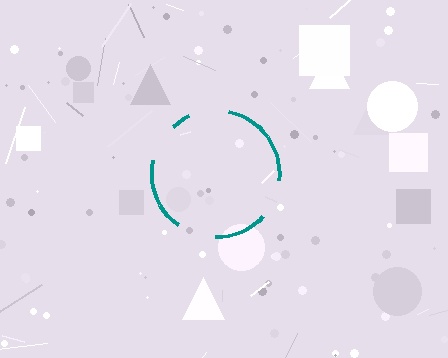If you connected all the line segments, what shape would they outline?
They would outline a circle.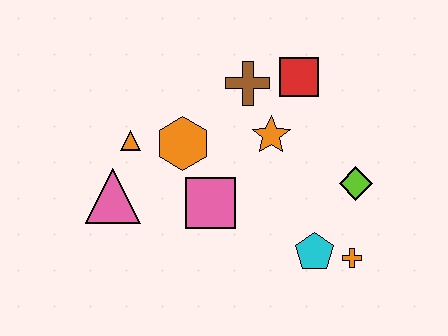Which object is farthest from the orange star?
The pink triangle is farthest from the orange star.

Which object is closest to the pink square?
The orange hexagon is closest to the pink square.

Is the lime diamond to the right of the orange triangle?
Yes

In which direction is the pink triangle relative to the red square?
The pink triangle is to the left of the red square.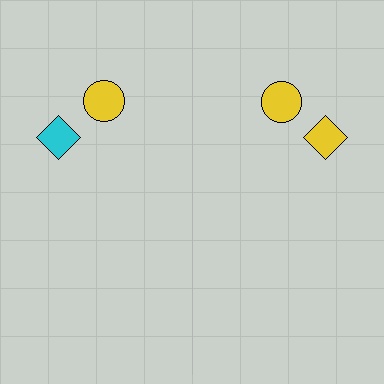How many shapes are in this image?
There are 4 shapes in this image.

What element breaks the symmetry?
The yellow diamond on the right side breaks the symmetry — its mirror counterpart is cyan.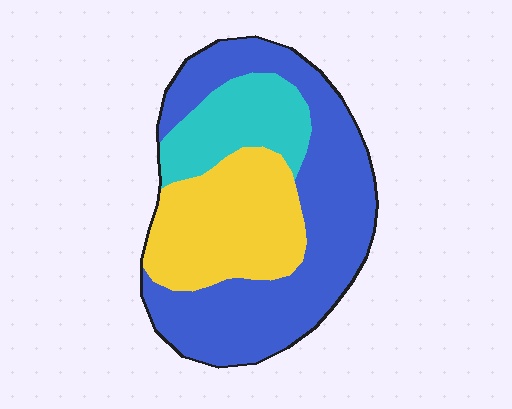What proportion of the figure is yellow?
Yellow covers roughly 30% of the figure.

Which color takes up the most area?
Blue, at roughly 55%.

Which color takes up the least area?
Cyan, at roughly 20%.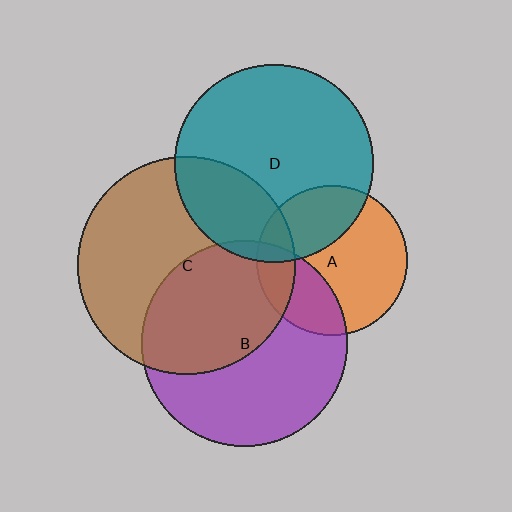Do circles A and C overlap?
Yes.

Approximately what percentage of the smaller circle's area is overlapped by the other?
Approximately 15%.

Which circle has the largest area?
Circle C (brown).